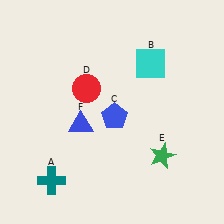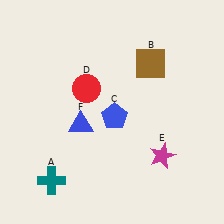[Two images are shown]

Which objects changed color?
B changed from cyan to brown. E changed from green to magenta.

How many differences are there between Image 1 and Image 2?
There are 2 differences between the two images.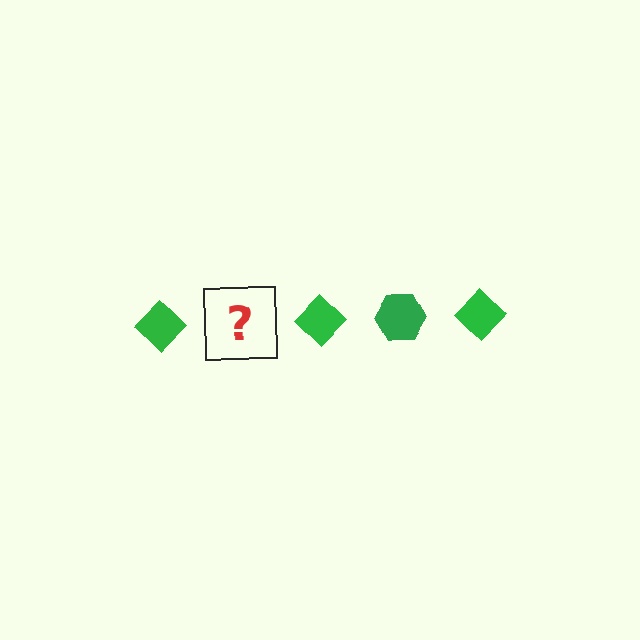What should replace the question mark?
The question mark should be replaced with a green hexagon.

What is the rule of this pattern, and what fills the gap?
The rule is that the pattern cycles through diamond, hexagon shapes in green. The gap should be filled with a green hexagon.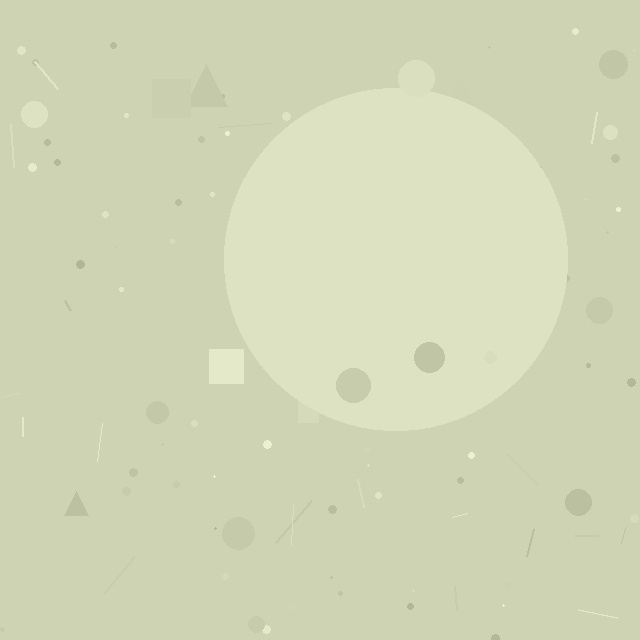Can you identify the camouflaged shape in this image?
The camouflaged shape is a circle.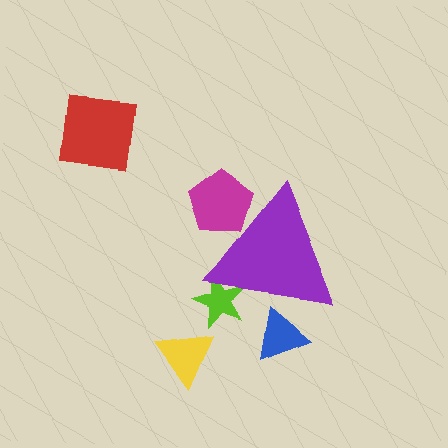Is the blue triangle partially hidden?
Yes, the blue triangle is partially hidden behind the purple triangle.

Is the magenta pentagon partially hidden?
Yes, the magenta pentagon is partially hidden behind the purple triangle.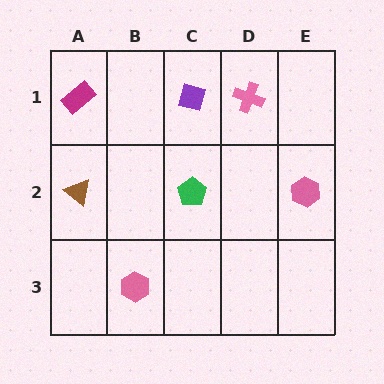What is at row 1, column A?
A magenta rectangle.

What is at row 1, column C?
A purple square.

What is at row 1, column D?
A pink cross.